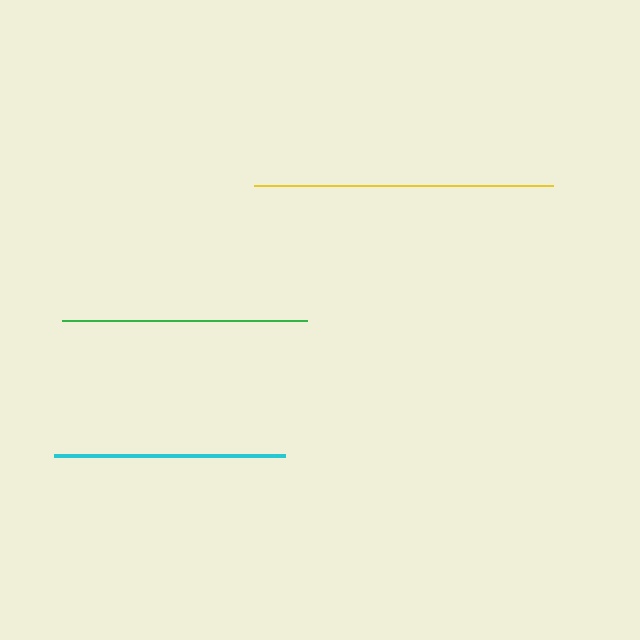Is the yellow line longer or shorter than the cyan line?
The yellow line is longer than the cyan line.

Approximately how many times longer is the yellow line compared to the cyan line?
The yellow line is approximately 1.3 times the length of the cyan line.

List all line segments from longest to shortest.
From longest to shortest: yellow, green, cyan.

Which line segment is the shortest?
The cyan line is the shortest at approximately 231 pixels.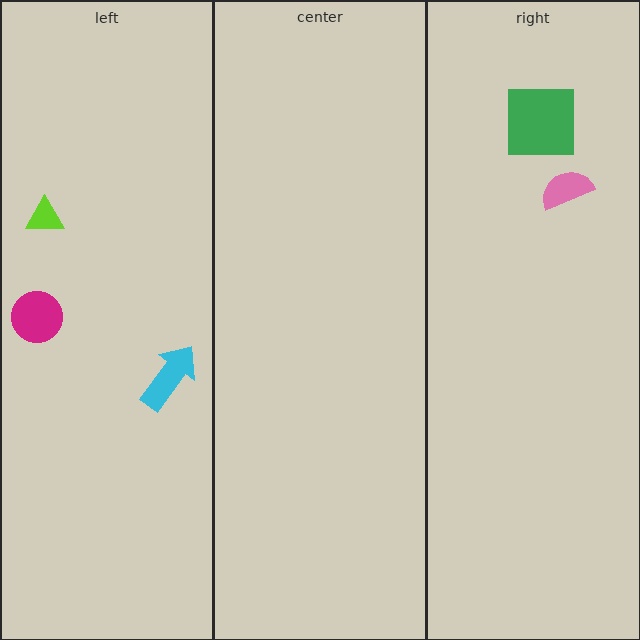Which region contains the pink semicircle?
The right region.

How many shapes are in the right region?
2.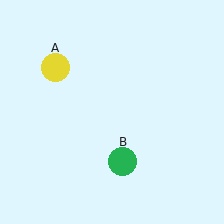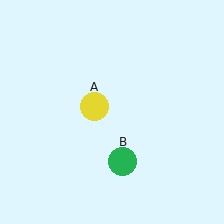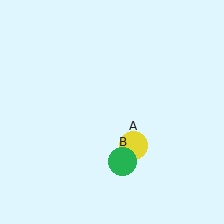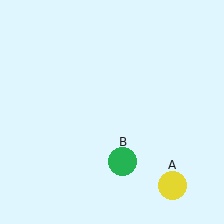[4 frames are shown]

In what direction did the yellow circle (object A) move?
The yellow circle (object A) moved down and to the right.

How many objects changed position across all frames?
1 object changed position: yellow circle (object A).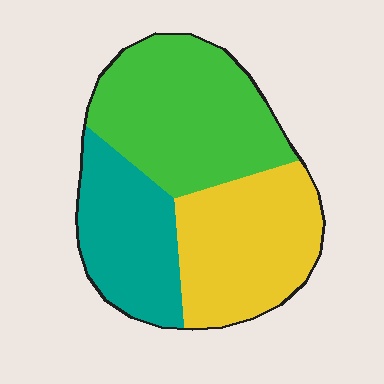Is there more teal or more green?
Green.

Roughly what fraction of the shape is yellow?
Yellow covers around 35% of the shape.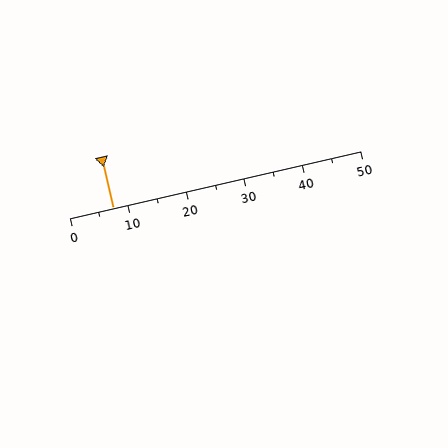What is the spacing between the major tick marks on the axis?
The major ticks are spaced 10 apart.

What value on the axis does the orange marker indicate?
The marker indicates approximately 7.5.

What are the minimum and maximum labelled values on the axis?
The axis runs from 0 to 50.